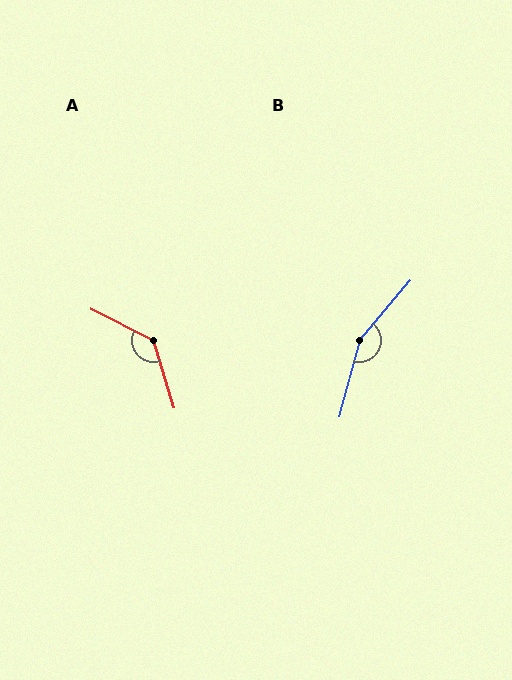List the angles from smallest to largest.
A (134°), B (155°).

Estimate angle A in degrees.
Approximately 134 degrees.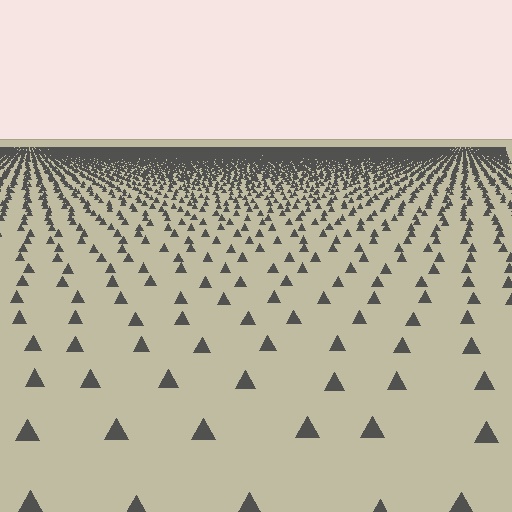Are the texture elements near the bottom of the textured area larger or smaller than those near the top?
Larger. Near the bottom, elements are closer to the viewer and appear at a bigger on-screen size.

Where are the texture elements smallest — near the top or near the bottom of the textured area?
Near the top.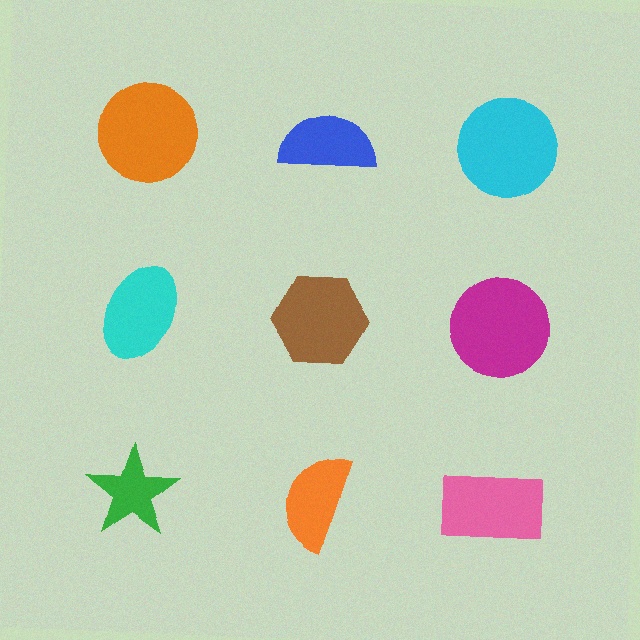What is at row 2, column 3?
A magenta circle.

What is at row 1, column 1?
An orange circle.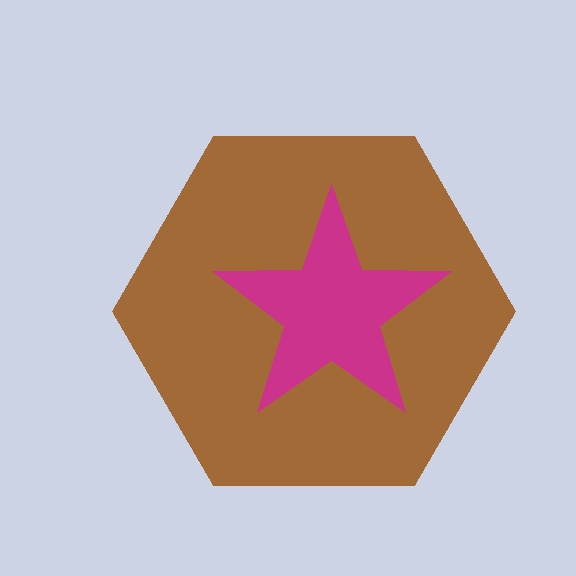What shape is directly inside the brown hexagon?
The magenta star.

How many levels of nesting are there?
2.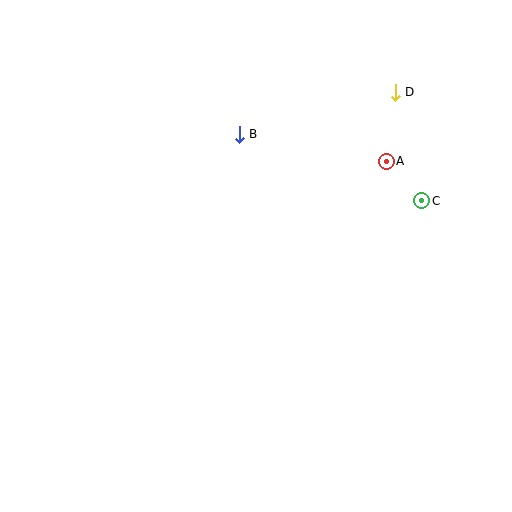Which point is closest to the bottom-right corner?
Point C is closest to the bottom-right corner.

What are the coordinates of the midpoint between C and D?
The midpoint between C and D is at (409, 147).